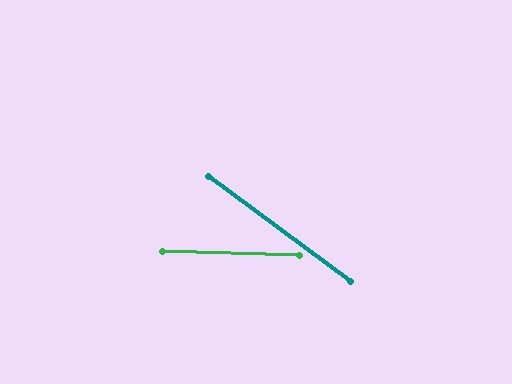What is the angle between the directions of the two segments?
Approximately 35 degrees.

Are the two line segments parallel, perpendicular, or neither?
Neither parallel nor perpendicular — they differ by about 35°.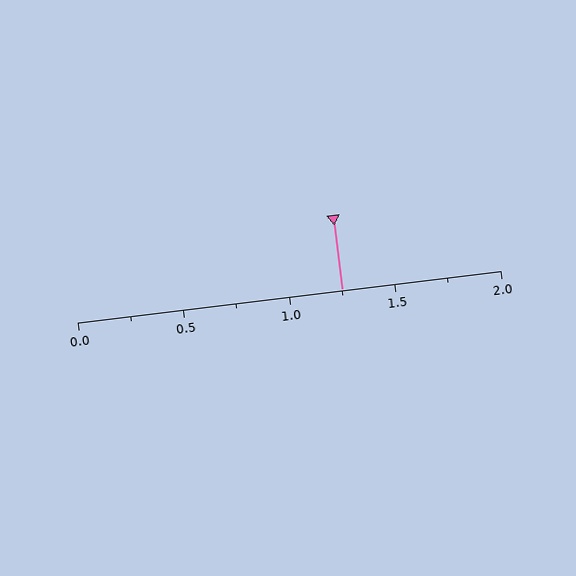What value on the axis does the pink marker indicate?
The marker indicates approximately 1.25.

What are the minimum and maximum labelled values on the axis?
The axis runs from 0.0 to 2.0.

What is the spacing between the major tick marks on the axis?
The major ticks are spaced 0.5 apart.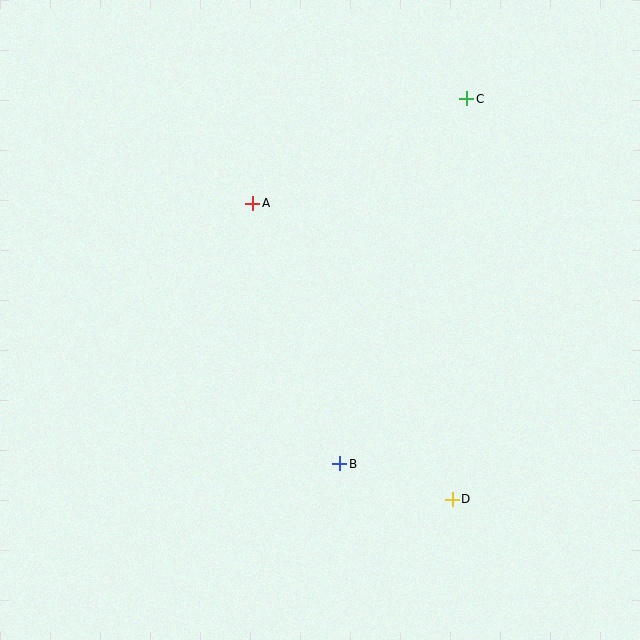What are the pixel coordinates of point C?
Point C is at (467, 99).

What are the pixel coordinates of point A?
Point A is at (253, 203).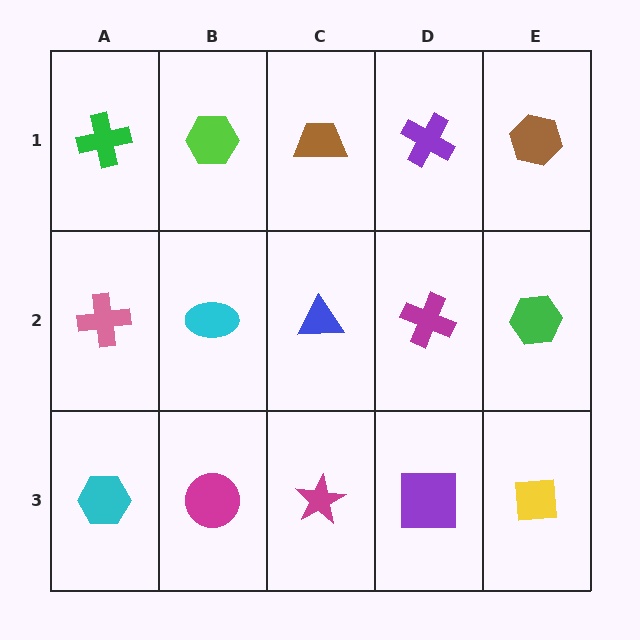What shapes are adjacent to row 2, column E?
A brown hexagon (row 1, column E), a yellow square (row 3, column E), a magenta cross (row 2, column D).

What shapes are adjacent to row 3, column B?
A cyan ellipse (row 2, column B), a cyan hexagon (row 3, column A), a magenta star (row 3, column C).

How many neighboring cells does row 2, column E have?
3.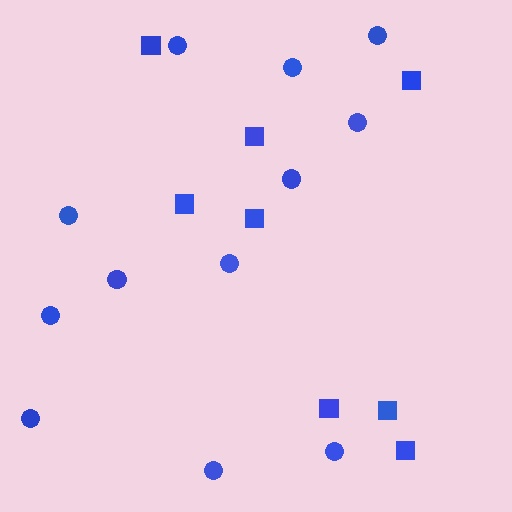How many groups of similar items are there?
There are 2 groups: one group of circles (12) and one group of squares (8).